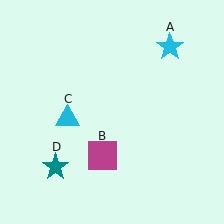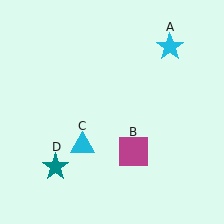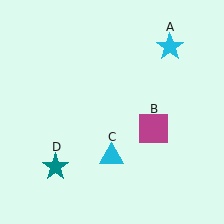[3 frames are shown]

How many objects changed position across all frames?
2 objects changed position: magenta square (object B), cyan triangle (object C).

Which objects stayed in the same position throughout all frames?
Cyan star (object A) and teal star (object D) remained stationary.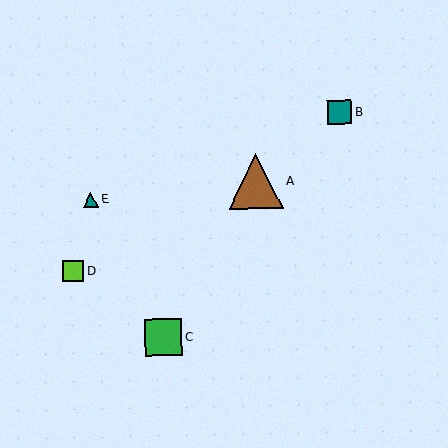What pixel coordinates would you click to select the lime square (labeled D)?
Click at (73, 271) to select the lime square D.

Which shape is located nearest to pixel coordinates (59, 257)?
The lime square (labeled D) at (73, 271) is nearest to that location.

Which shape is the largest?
The brown triangle (labeled A) is the largest.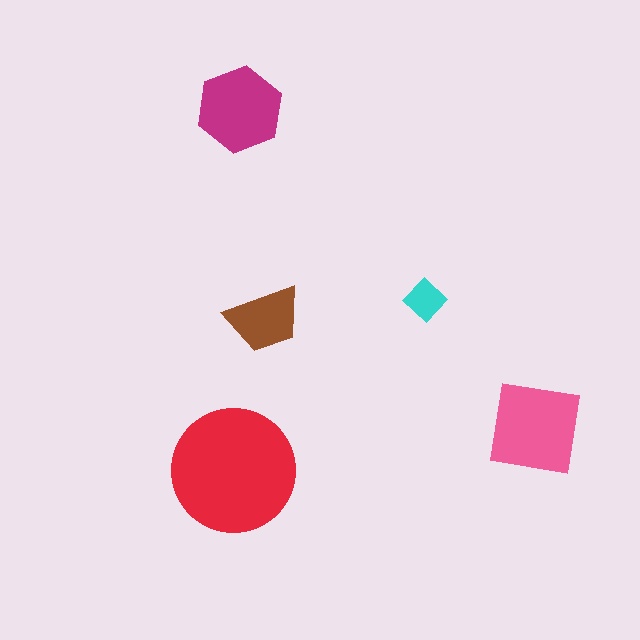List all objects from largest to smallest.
The red circle, the pink square, the magenta hexagon, the brown trapezoid, the cyan diamond.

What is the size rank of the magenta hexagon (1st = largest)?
3rd.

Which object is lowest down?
The red circle is bottommost.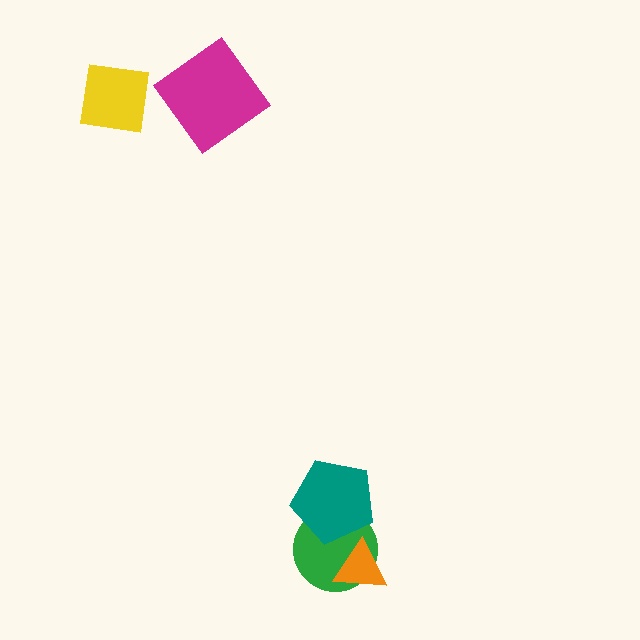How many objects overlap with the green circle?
2 objects overlap with the green circle.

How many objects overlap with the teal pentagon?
1 object overlaps with the teal pentagon.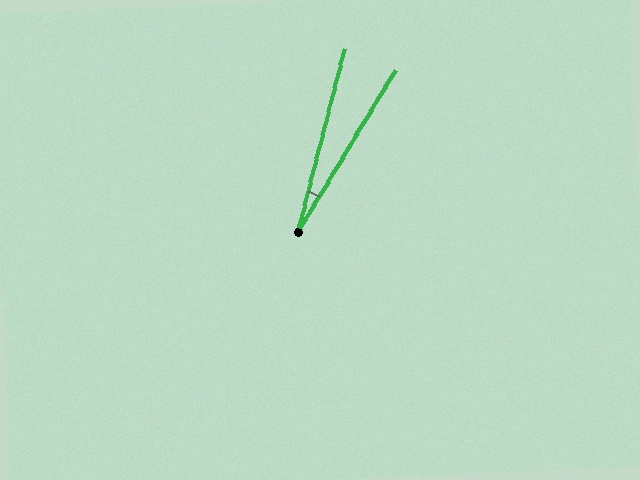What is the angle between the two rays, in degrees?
Approximately 17 degrees.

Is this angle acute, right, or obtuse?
It is acute.